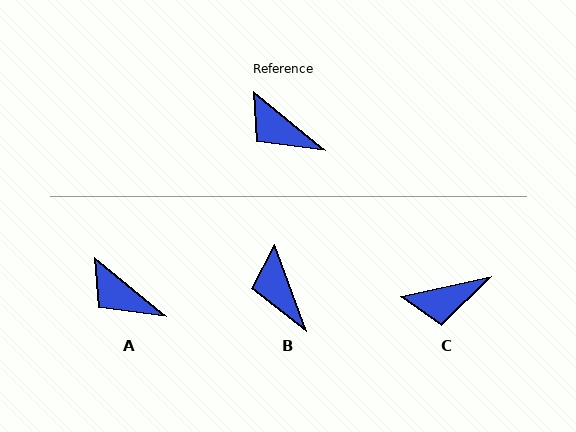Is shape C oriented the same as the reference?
No, it is off by about 52 degrees.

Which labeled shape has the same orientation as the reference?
A.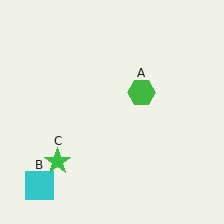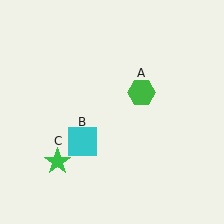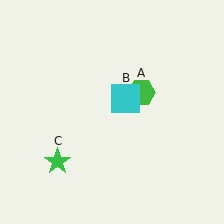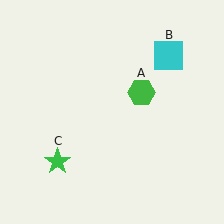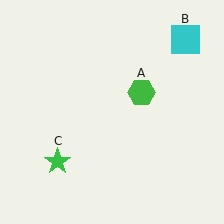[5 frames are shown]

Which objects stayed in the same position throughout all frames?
Green hexagon (object A) and green star (object C) remained stationary.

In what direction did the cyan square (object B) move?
The cyan square (object B) moved up and to the right.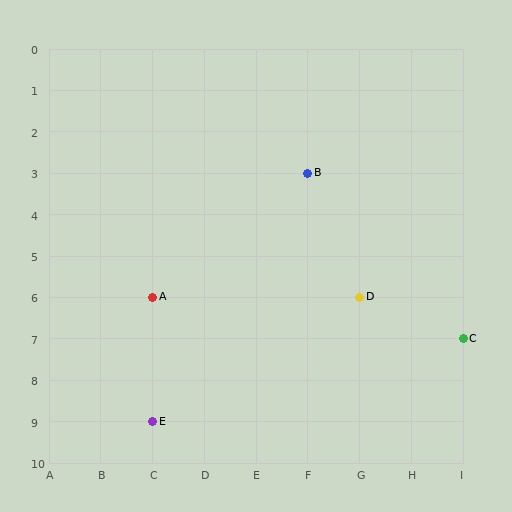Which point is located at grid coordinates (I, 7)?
Point C is at (I, 7).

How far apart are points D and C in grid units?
Points D and C are 2 columns and 1 row apart (about 2.2 grid units diagonally).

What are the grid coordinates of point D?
Point D is at grid coordinates (G, 6).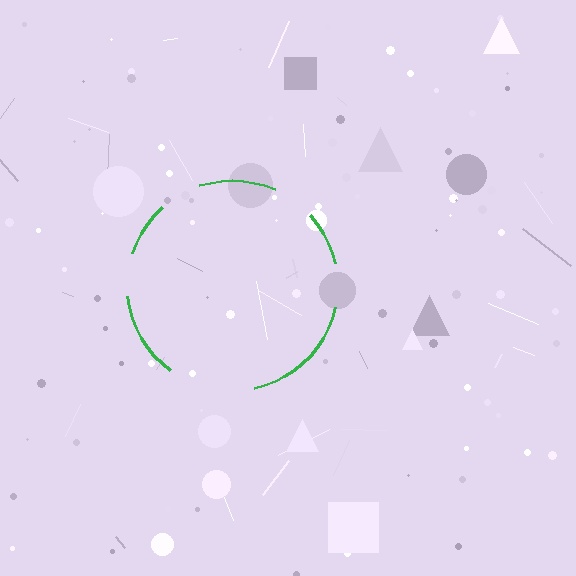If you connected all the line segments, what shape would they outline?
They would outline a circle.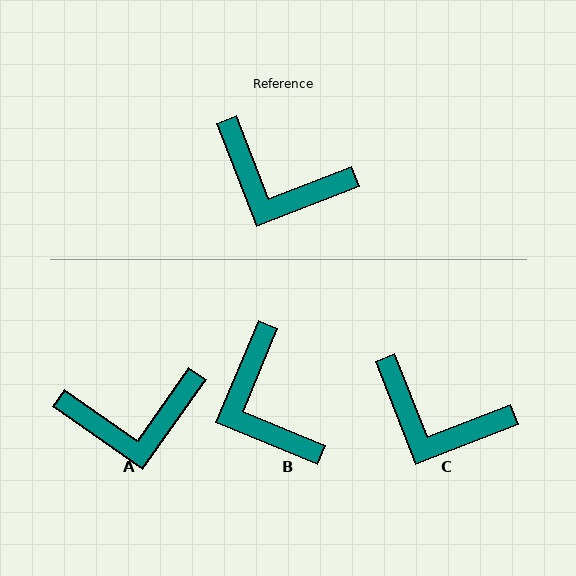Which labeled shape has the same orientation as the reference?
C.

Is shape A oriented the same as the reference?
No, it is off by about 34 degrees.